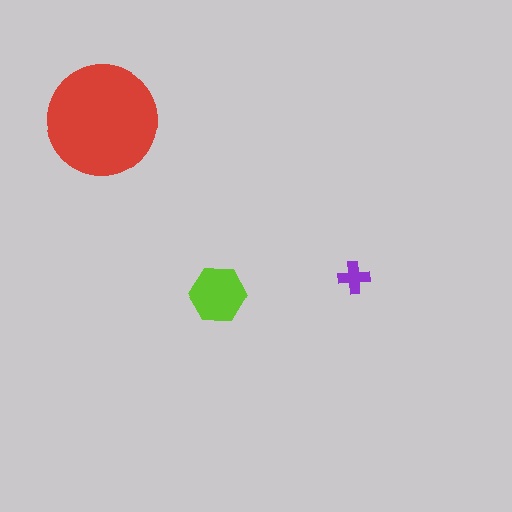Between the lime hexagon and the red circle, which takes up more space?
The red circle.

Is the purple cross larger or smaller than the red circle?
Smaller.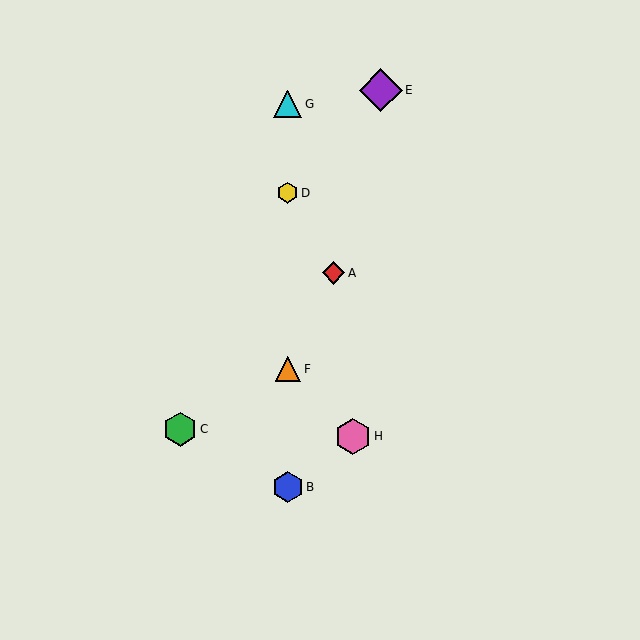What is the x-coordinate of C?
Object C is at x≈180.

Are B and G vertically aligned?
Yes, both are at x≈288.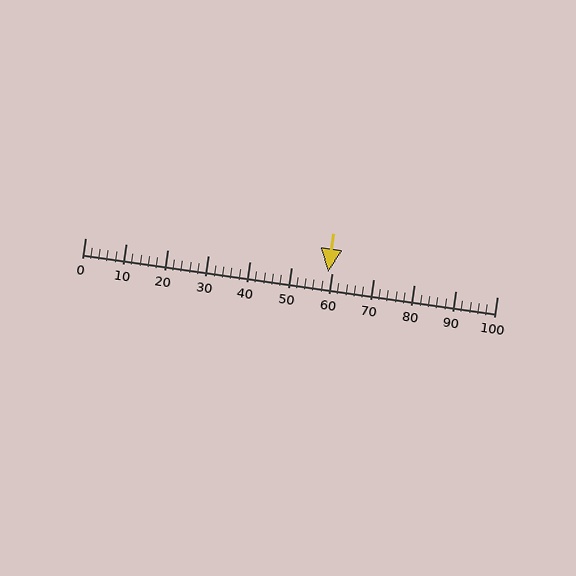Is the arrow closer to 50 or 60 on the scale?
The arrow is closer to 60.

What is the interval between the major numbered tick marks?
The major tick marks are spaced 10 units apart.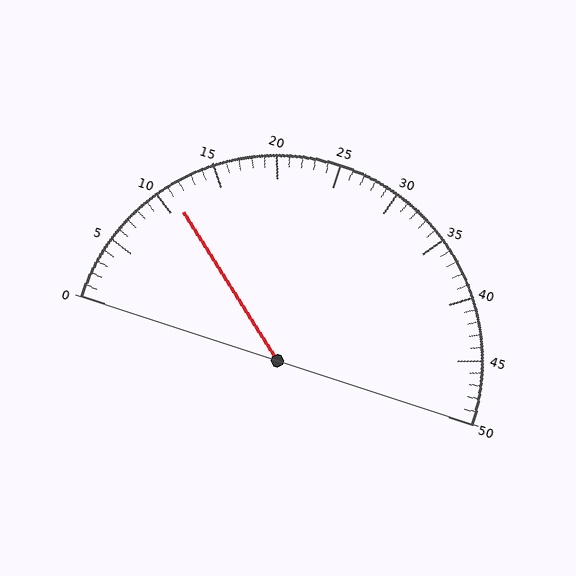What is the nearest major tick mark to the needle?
The nearest major tick mark is 10.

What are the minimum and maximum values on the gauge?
The gauge ranges from 0 to 50.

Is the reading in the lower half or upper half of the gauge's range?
The reading is in the lower half of the range (0 to 50).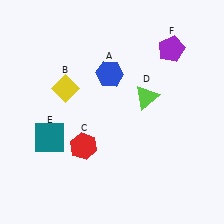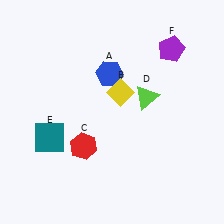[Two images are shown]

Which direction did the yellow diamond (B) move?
The yellow diamond (B) moved right.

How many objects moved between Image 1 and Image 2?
1 object moved between the two images.